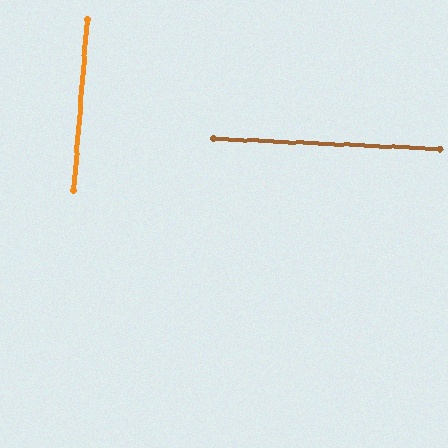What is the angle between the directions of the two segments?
Approximately 88 degrees.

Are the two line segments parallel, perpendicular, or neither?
Perpendicular — they meet at approximately 88°.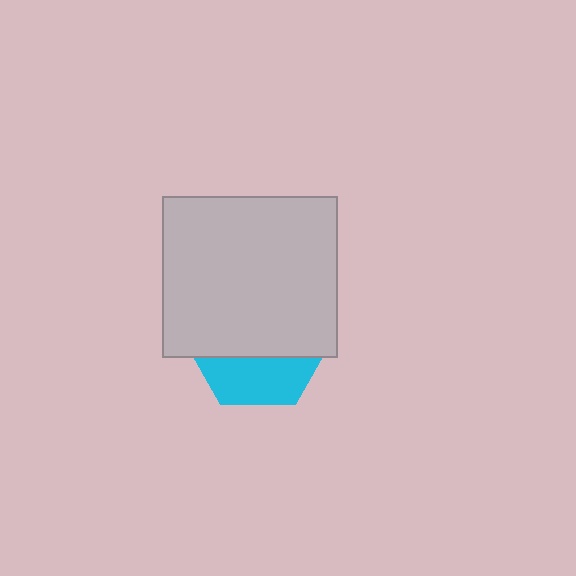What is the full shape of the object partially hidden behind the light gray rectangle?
The partially hidden object is a cyan hexagon.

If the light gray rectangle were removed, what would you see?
You would see the complete cyan hexagon.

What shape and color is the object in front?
The object in front is a light gray rectangle.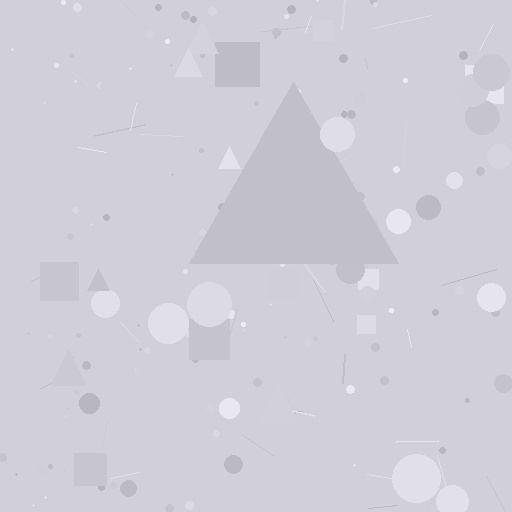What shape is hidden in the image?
A triangle is hidden in the image.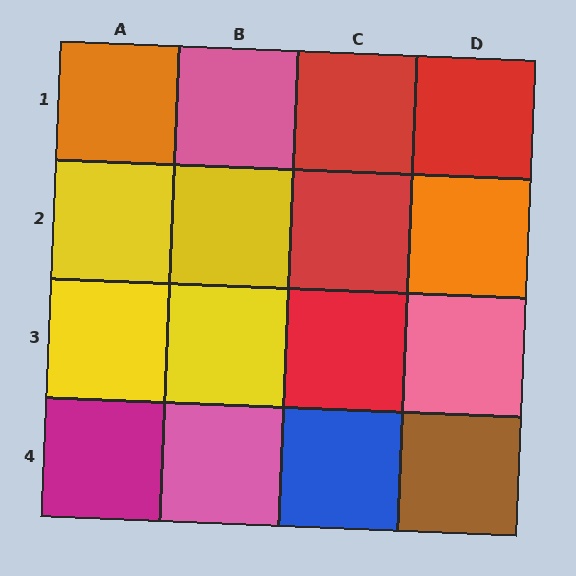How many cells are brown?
1 cell is brown.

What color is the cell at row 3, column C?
Red.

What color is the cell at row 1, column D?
Red.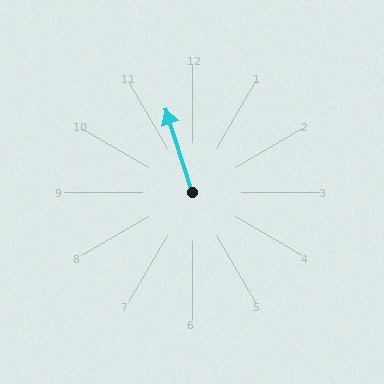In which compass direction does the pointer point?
North.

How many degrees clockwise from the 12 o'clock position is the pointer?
Approximately 342 degrees.